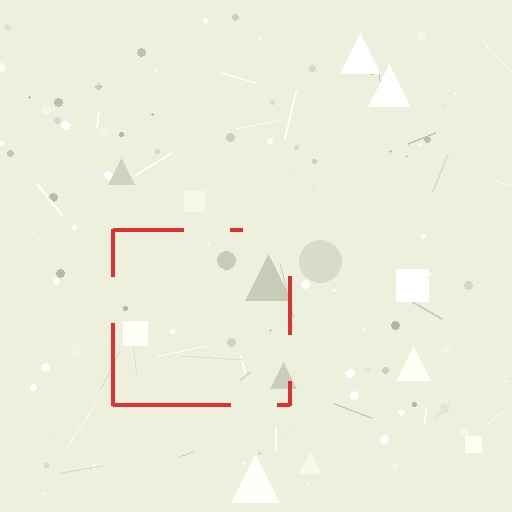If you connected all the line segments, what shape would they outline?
They would outline a square.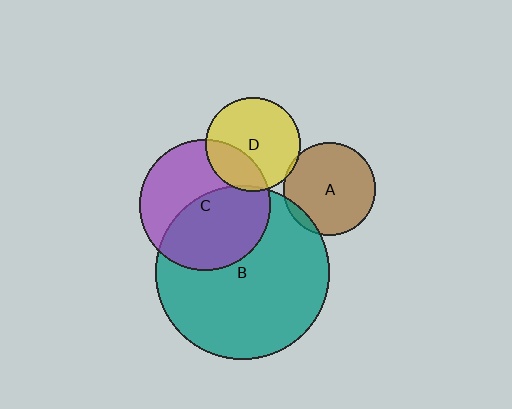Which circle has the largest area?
Circle B (teal).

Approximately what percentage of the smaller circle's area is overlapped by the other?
Approximately 5%.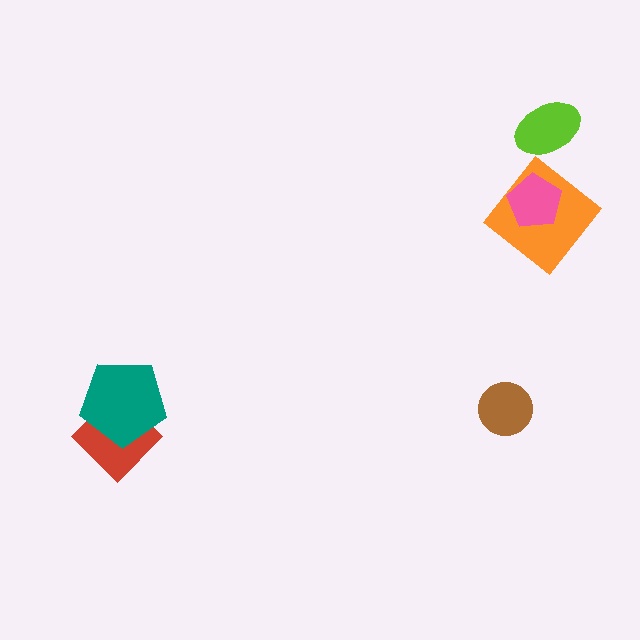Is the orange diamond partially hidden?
Yes, it is partially covered by another shape.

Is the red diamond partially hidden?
Yes, it is partially covered by another shape.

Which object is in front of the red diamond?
The teal pentagon is in front of the red diamond.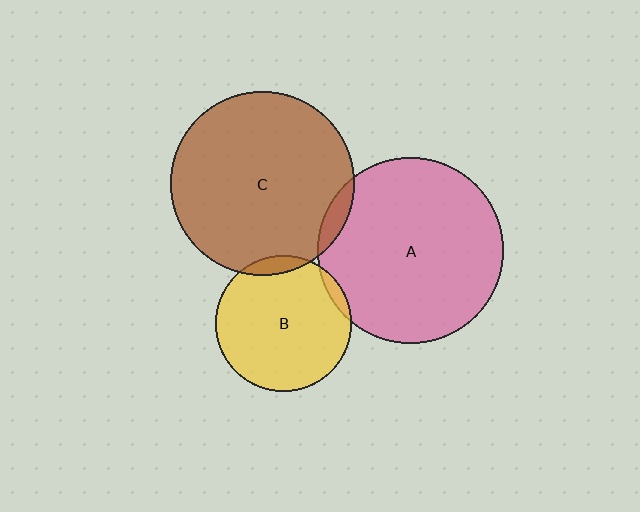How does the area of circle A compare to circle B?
Approximately 1.9 times.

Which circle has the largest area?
Circle A (pink).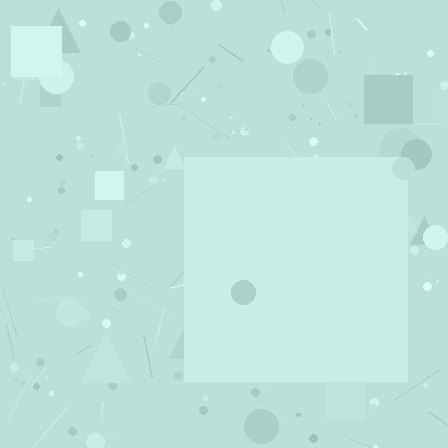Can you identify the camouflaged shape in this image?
The camouflaged shape is a square.